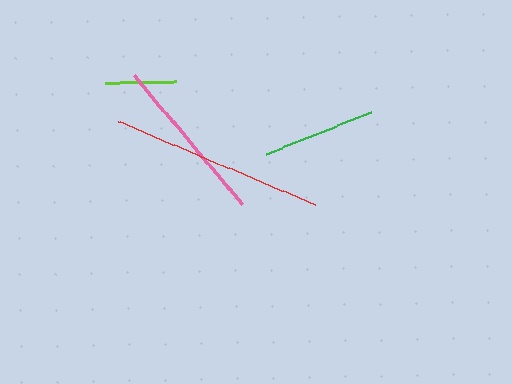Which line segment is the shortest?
The lime line is the shortest at approximately 71 pixels.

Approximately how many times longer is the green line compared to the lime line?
The green line is approximately 1.6 times the length of the lime line.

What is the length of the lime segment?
The lime segment is approximately 71 pixels long.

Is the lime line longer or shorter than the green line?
The green line is longer than the lime line.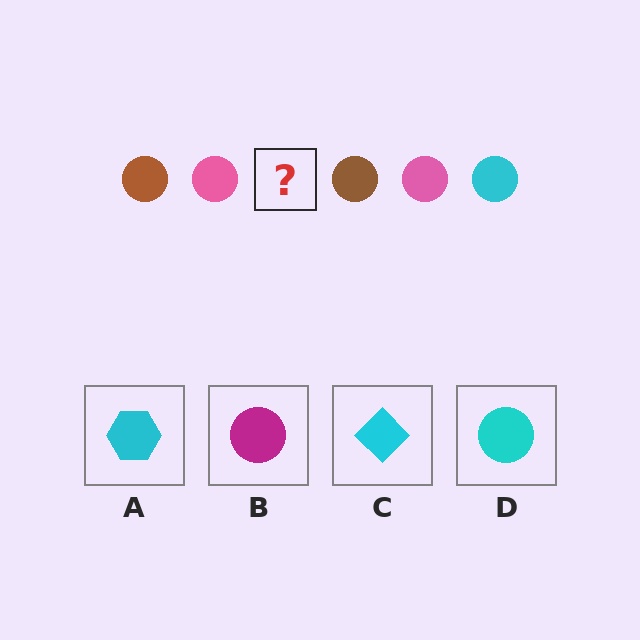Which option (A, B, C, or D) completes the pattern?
D.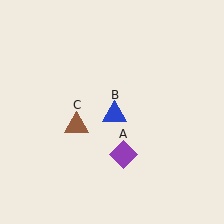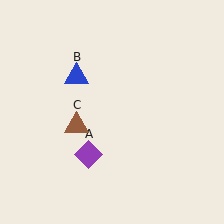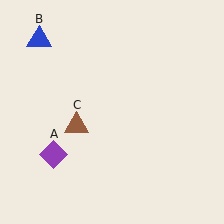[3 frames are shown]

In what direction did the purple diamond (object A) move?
The purple diamond (object A) moved left.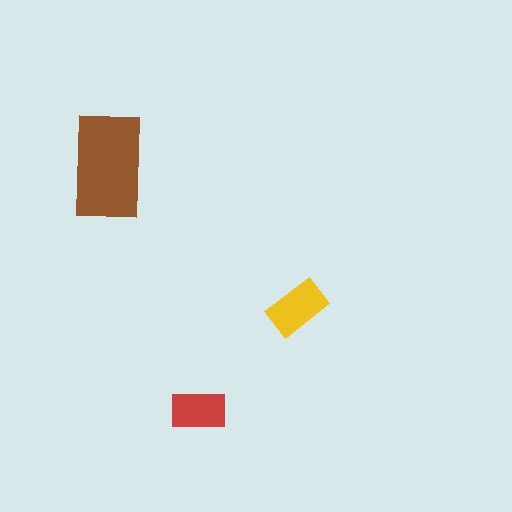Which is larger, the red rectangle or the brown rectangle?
The brown one.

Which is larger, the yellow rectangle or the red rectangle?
The yellow one.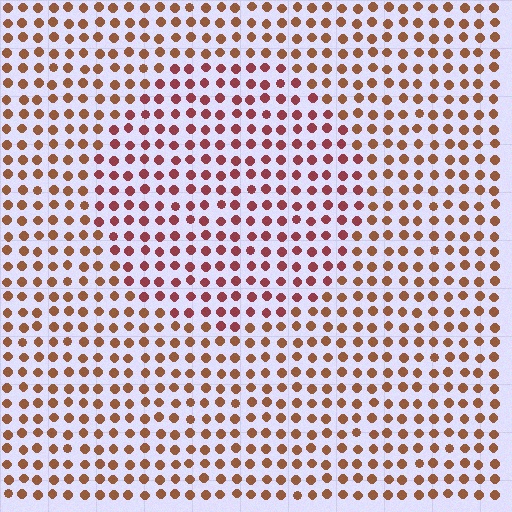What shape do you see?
I see a circle.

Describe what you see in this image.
The image is filled with small brown elements in a uniform arrangement. A circle-shaped region is visible where the elements are tinted to a slightly different hue, forming a subtle color boundary.